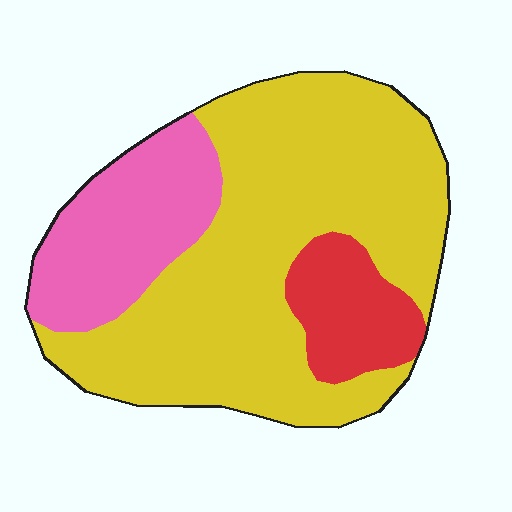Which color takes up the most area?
Yellow, at roughly 65%.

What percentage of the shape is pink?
Pink covers about 20% of the shape.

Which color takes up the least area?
Red, at roughly 10%.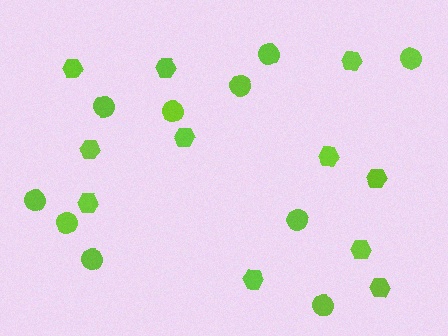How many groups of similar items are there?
There are 2 groups: one group of hexagons (11) and one group of circles (10).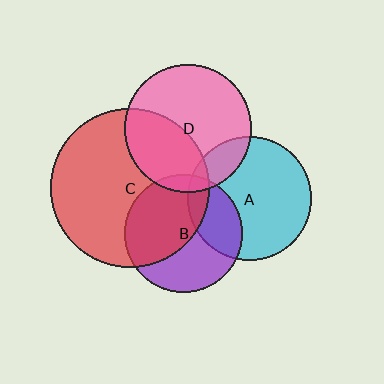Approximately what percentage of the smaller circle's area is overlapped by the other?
Approximately 40%.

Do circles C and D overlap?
Yes.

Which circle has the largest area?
Circle C (red).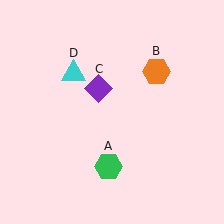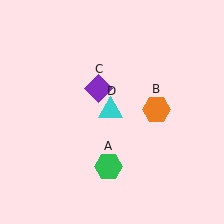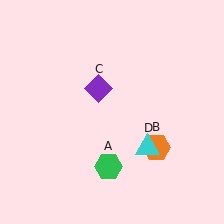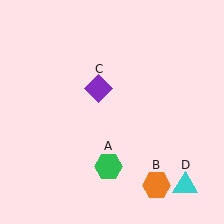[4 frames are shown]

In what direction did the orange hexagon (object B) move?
The orange hexagon (object B) moved down.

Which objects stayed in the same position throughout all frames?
Green hexagon (object A) and purple diamond (object C) remained stationary.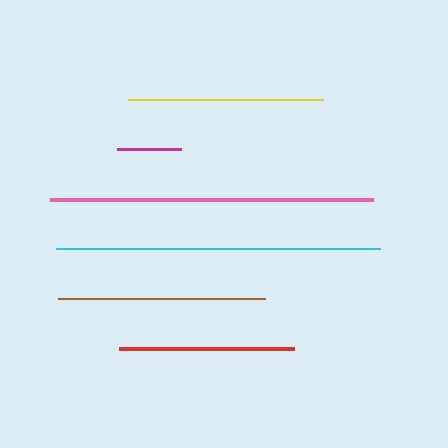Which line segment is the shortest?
The magenta line is the shortest at approximately 64 pixels.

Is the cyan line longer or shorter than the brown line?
The cyan line is longer than the brown line.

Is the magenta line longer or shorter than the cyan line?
The cyan line is longer than the magenta line.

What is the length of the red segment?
The red segment is approximately 176 pixels long.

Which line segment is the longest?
The cyan line is the longest at approximately 324 pixels.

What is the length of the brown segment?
The brown segment is approximately 207 pixels long.